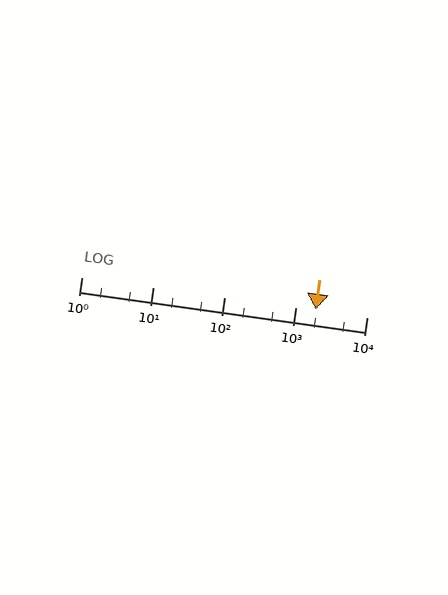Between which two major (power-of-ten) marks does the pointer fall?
The pointer is between 1000 and 10000.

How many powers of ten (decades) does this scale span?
The scale spans 4 decades, from 1 to 10000.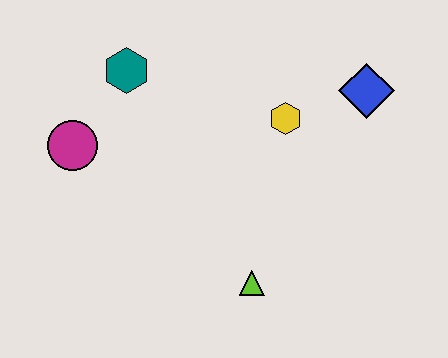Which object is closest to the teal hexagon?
The magenta circle is closest to the teal hexagon.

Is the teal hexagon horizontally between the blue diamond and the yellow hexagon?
No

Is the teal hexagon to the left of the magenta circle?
No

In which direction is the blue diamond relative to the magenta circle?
The blue diamond is to the right of the magenta circle.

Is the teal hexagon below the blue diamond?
No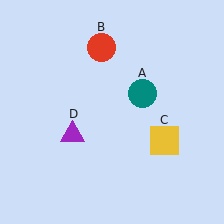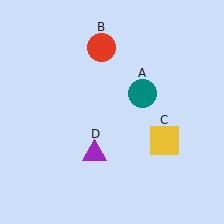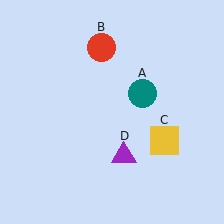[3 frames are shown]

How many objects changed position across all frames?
1 object changed position: purple triangle (object D).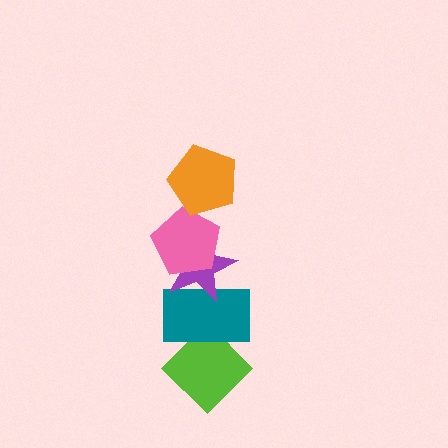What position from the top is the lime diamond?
The lime diamond is 5th from the top.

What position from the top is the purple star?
The purple star is 3rd from the top.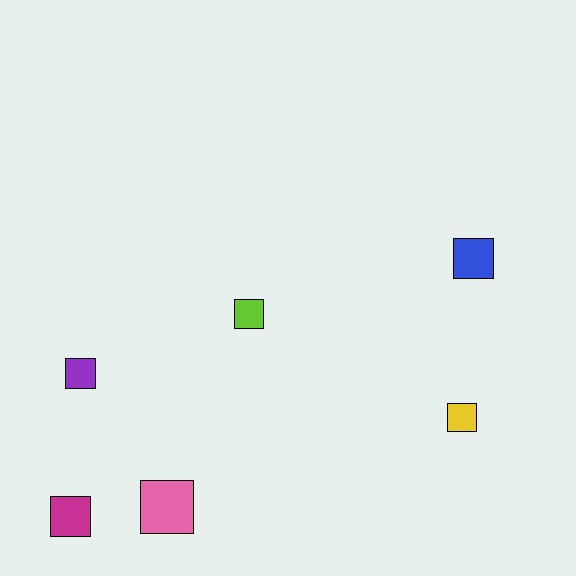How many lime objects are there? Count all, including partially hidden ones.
There is 1 lime object.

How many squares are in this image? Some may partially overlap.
There are 6 squares.